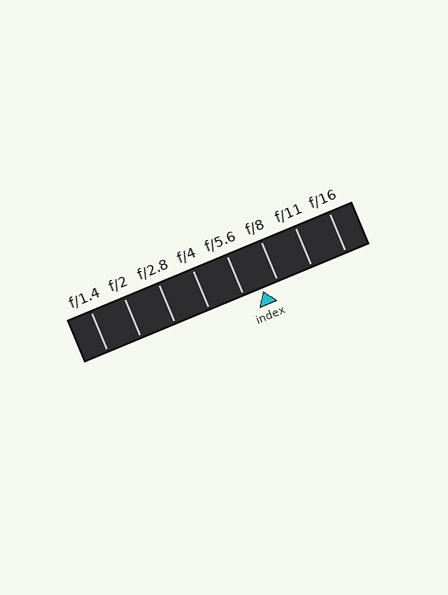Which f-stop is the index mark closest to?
The index mark is closest to f/8.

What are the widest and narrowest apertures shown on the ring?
The widest aperture shown is f/1.4 and the narrowest is f/16.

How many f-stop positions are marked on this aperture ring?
There are 8 f-stop positions marked.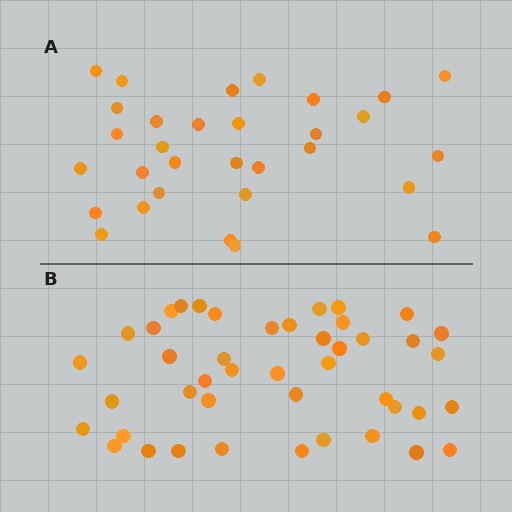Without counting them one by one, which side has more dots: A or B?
Region B (the bottom region) has more dots.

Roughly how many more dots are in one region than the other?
Region B has approximately 15 more dots than region A.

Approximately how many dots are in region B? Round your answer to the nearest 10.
About 40 dots. (The exact count is 44, which rounds to 40.)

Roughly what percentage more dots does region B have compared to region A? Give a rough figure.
About 40% more.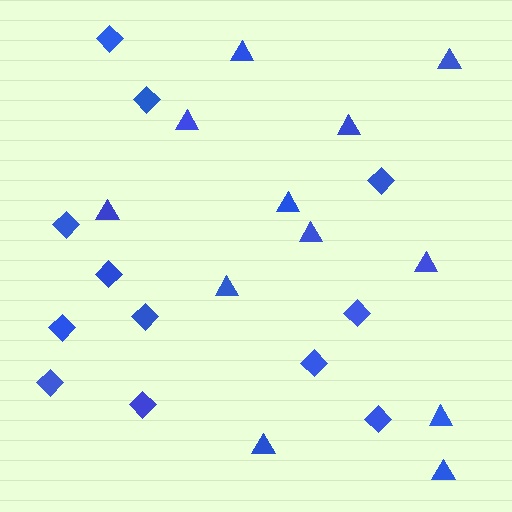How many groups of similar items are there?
There are 2 groups: one group of diamonds (12) and one group of triangles (12).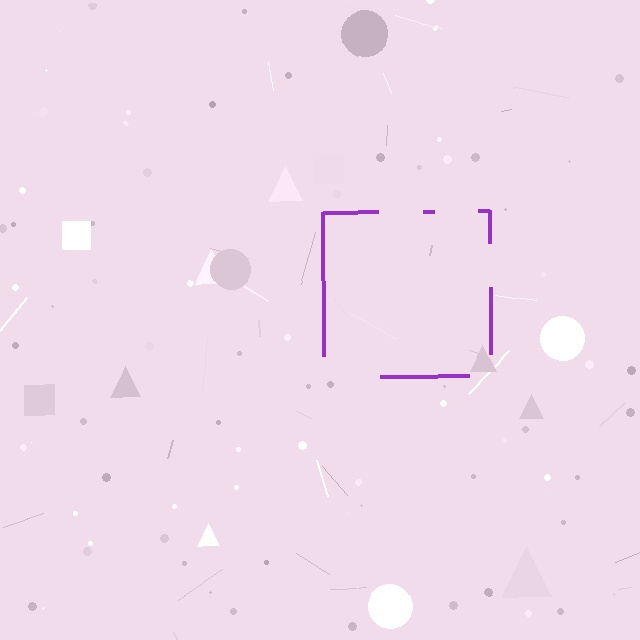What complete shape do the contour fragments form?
The contour fragments form a square.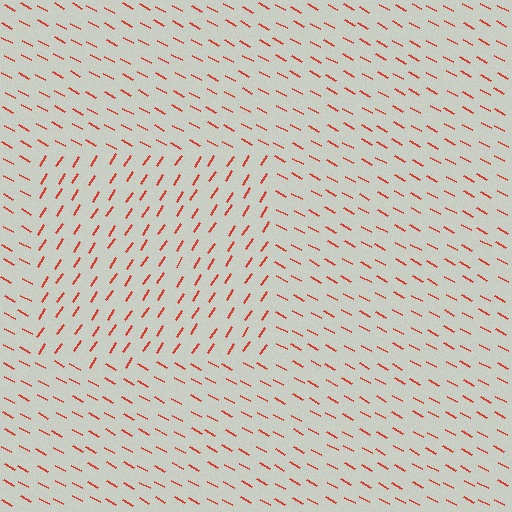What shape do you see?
I see a rectangle.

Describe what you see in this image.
The image is filled with small red line segments. A rectangle region in the image has lines oriented differently from the surrounding lines, creating a visible texture boundary.